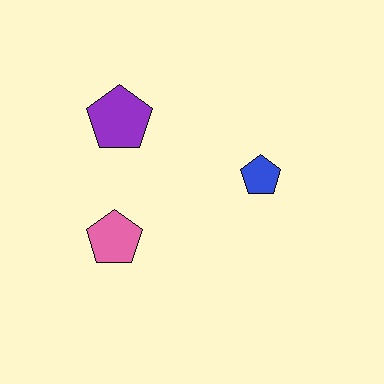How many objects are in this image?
There are 3 objects.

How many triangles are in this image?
There are no triangles.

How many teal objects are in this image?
There are no teal objects.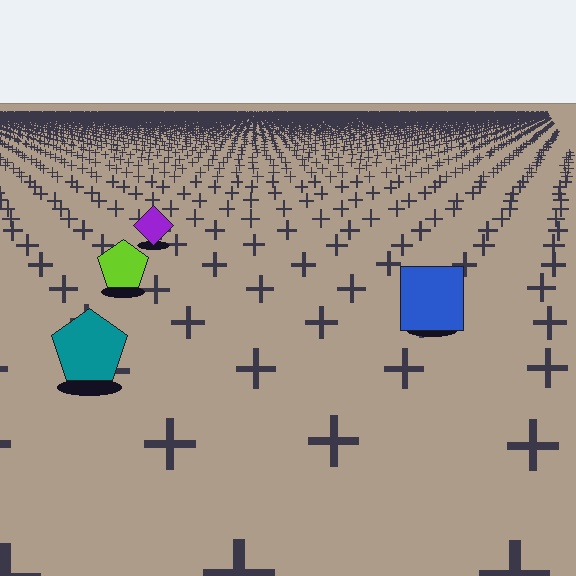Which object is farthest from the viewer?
The purple diamond is farthest from the viewer. It appears smaller and the ground texture around it is denser.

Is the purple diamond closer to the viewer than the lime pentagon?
No. The lime pentagon is closer — you can tell from the texture gradient: the ground texture is coarser near it.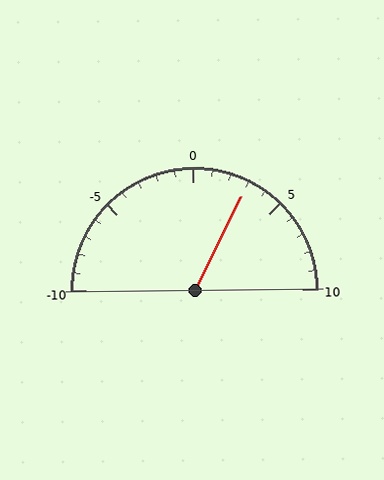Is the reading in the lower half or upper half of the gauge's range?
The reading is in the upper half of the range (-10 to 10).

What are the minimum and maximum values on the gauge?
The gauge ranges from -10 to 10.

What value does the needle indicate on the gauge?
The needle indicates approximately 3.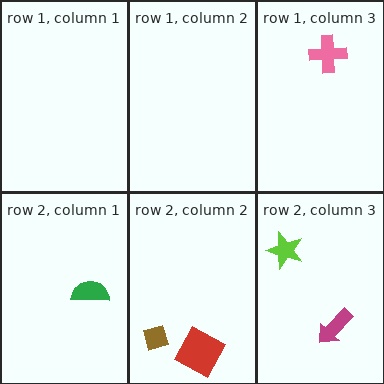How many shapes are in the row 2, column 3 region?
2.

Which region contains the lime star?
The row 2, column 3 region.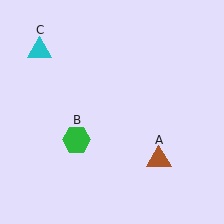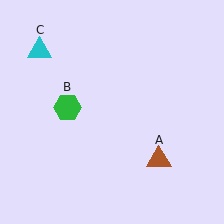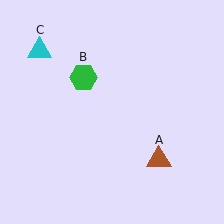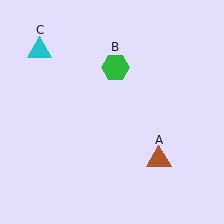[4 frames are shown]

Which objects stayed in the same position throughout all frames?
Brown triangle (object A) and cyan triangle (object C) remained stationary.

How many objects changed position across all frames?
1 object changed position: green hexagon (object B).